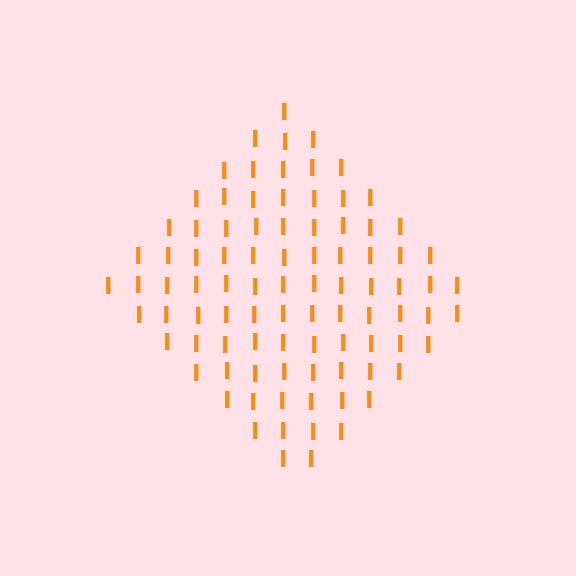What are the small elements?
The small elements are letter I's.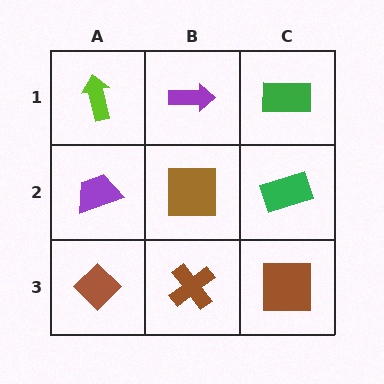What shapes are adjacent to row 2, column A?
A lime arrow (row 1, column A), a brown diamond (row 3, column A), a brown square (row 2, column B).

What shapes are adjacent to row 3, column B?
A brown square (row 2, column B), a brown diamond (row 3, column A), a brown square (row 3, column C).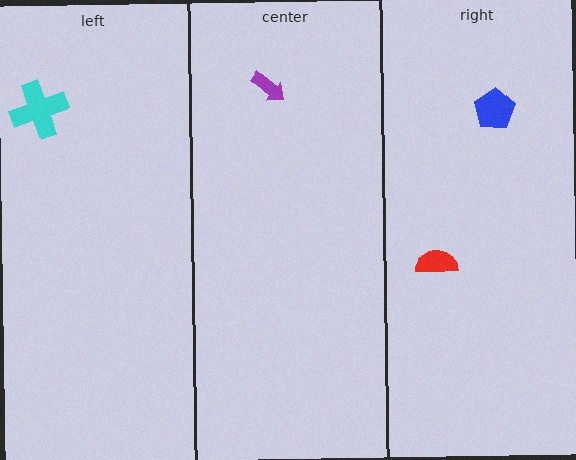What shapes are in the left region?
The cyan cross.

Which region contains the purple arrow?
The center region.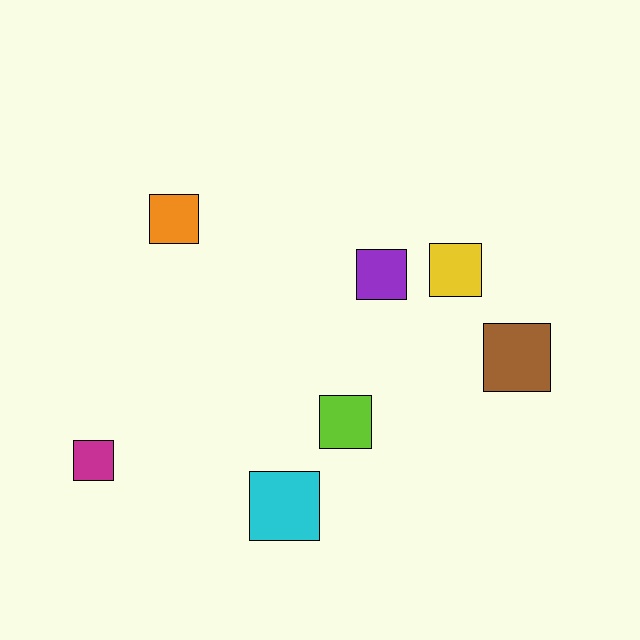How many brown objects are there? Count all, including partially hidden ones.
There is 1 brown object.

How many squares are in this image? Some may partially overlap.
There are 7 squares.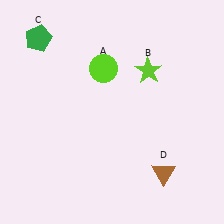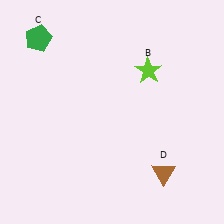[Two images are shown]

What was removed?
The lime circle (A) was removed in Image 2.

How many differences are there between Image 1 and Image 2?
There is 1 difference between the two images.